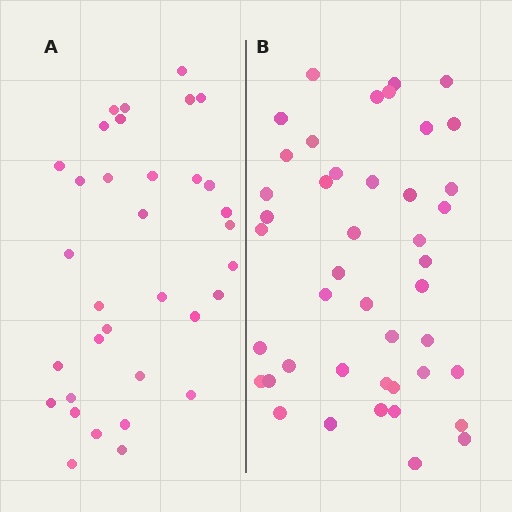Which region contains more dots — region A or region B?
Region B (the right region) has more dots.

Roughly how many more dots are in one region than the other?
Region B has roughly 10 or so more dots than region A.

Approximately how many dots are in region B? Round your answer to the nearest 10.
About 40 dots. (The exact count is 44, which rounds to 40.)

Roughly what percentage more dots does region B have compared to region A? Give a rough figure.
About 30% more.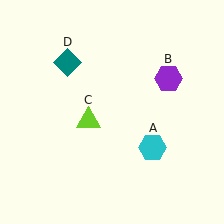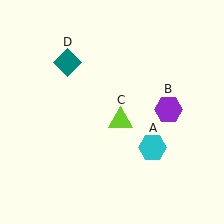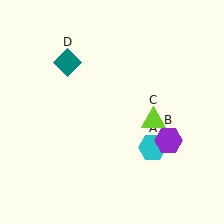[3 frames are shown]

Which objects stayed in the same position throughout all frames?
Cyan hexagon (object A) and teal diamond (object D) remained stationary.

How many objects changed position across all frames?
2 objects changed position: purple hexagon (object B), lime triangle (object C).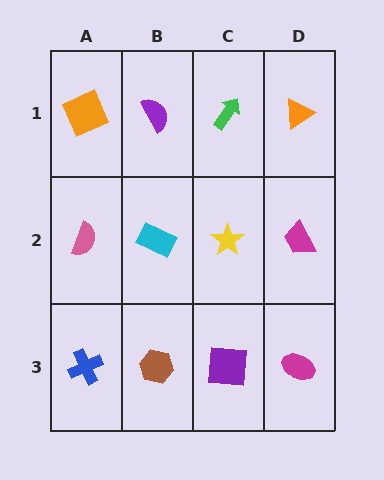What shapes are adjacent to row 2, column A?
An orange square (row 1, column A), a blue cross (row 3, column A), a cyan rectangle (row 2, column B).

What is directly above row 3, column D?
A magenta trapezoid.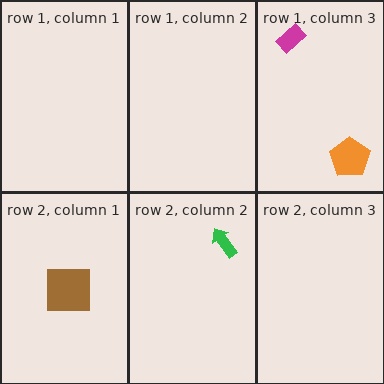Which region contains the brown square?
The row 2, column 1 region.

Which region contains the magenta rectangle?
The row 1, column 3 region.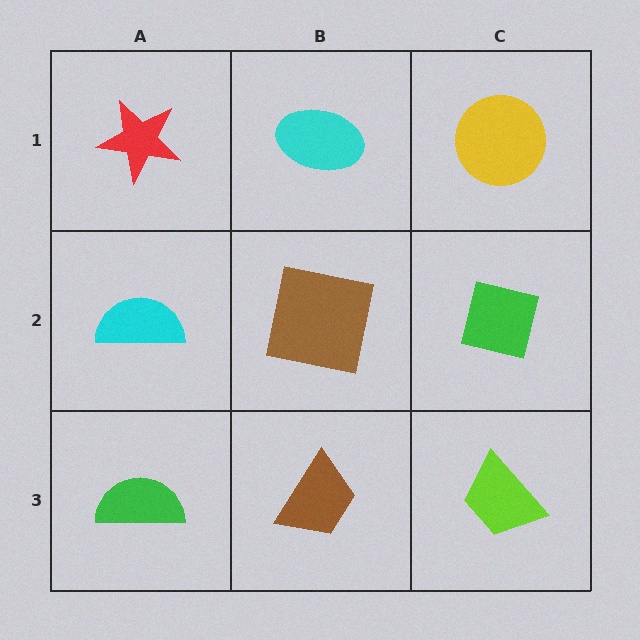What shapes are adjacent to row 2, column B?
A cyan ellipse (row 1, column B), a brown trapezoid (row 3, column B), a cyan semicircle (row 2, column A), a green square (row 2, column C).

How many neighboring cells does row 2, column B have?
4.